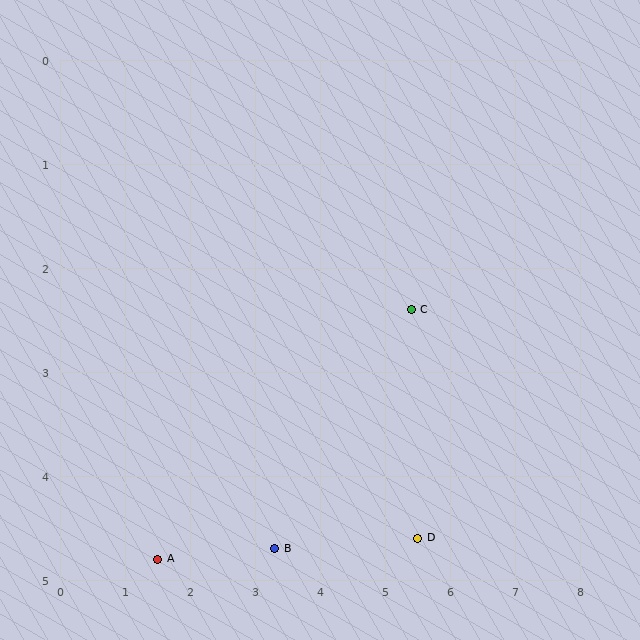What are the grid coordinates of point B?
Point B is at approximately (3.3, 4.7).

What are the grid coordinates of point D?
Point D is at approximately (5.5, 4.6).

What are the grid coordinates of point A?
Point A is at approximately (1.5, 4.8).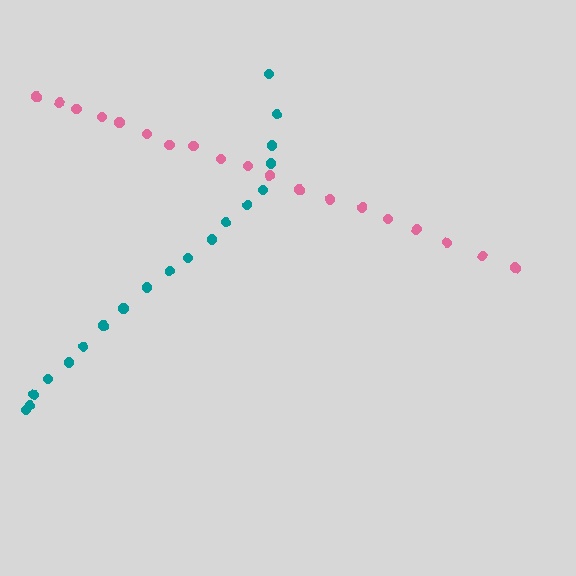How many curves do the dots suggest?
There are 2 distinct paths.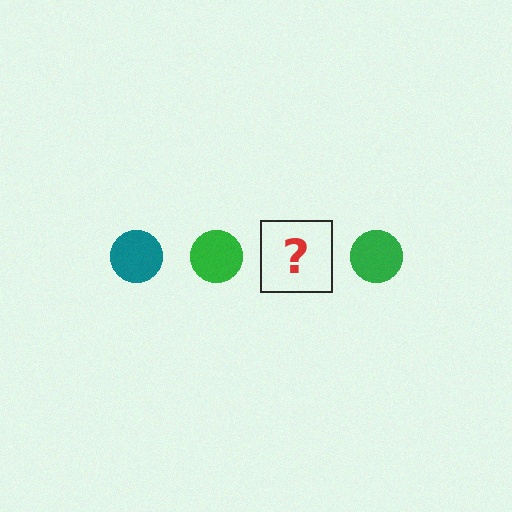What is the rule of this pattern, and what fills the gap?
The rule is that the pattern cycles through teal, green circles. The gap should be filled with a teal circle.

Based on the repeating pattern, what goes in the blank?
The blank should be a teal circle.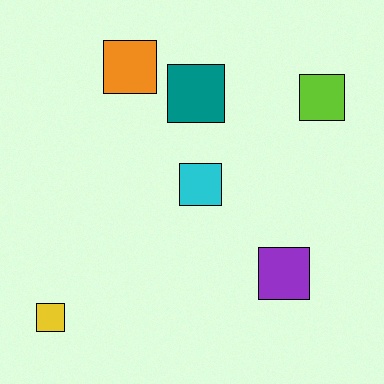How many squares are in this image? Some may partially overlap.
There are 6 squares.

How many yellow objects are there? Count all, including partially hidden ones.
There is 1 yellow object.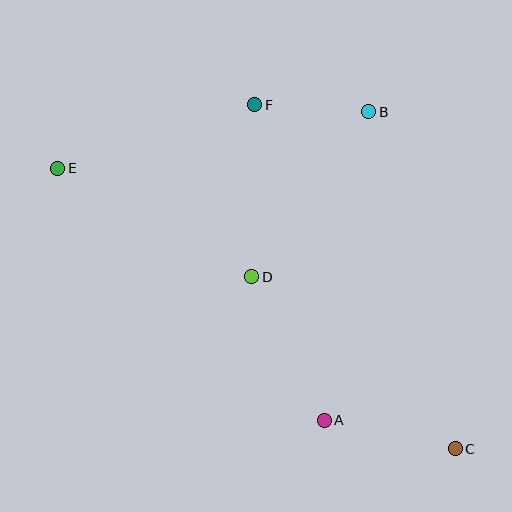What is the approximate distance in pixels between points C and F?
The distance between C and F is approximately 398 pixels.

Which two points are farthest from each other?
Points C and E are farthest from each other.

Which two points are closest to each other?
Points B and F are closest to each other.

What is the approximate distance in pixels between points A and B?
The distance between A and B is approximately 312 pixels.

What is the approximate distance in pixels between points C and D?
The distance between C and D is approximately 267 pixels.